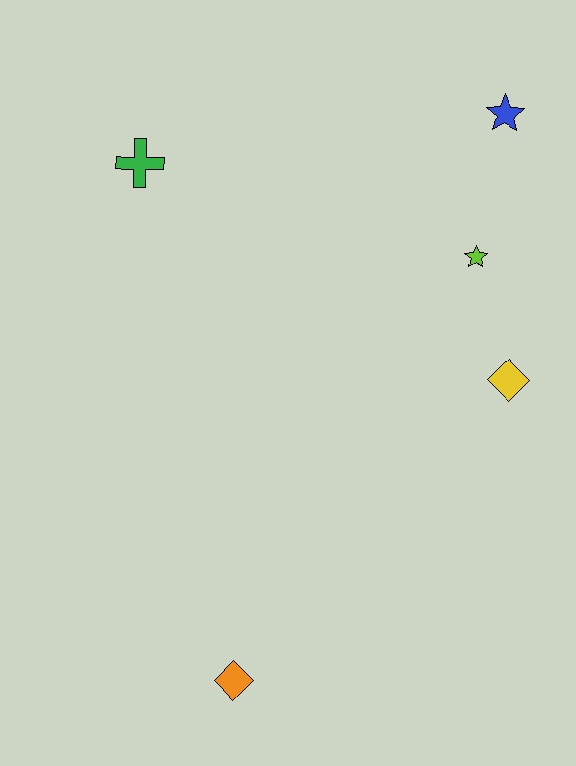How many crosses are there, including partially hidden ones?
There is 1 cross.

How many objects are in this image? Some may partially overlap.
There are 5 objects.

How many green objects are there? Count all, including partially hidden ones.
There is 1 green object.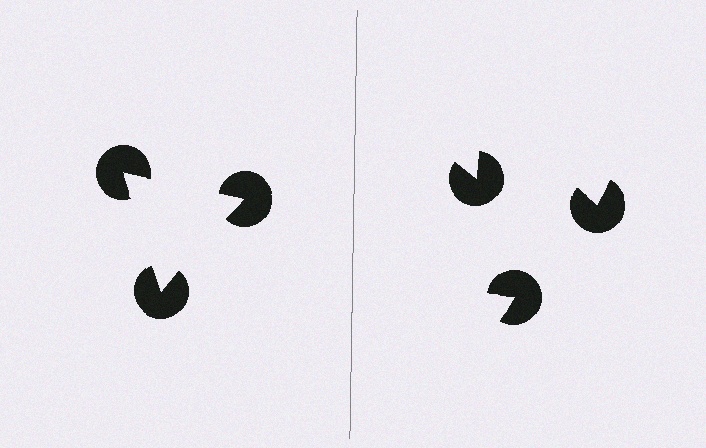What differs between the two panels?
The pac-man discs are positioned identically on both sides; only the wedge orientations differ. On the left they align to a triangle; on the right they are misaligned.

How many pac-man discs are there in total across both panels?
6 — 3 on each side.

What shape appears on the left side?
An illusory triangle.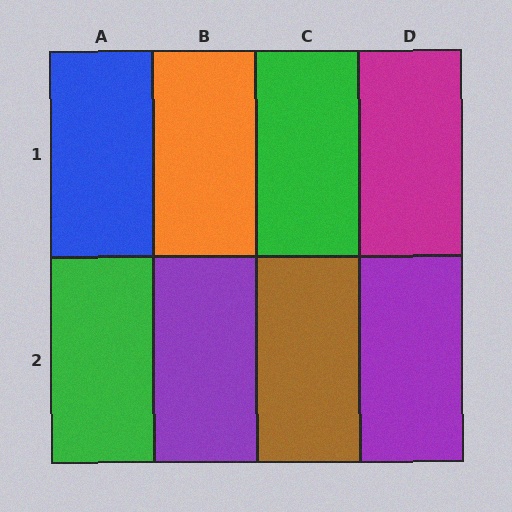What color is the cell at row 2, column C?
Brown.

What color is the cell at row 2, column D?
Purple.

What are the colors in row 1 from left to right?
Blue, orange, green, magenta.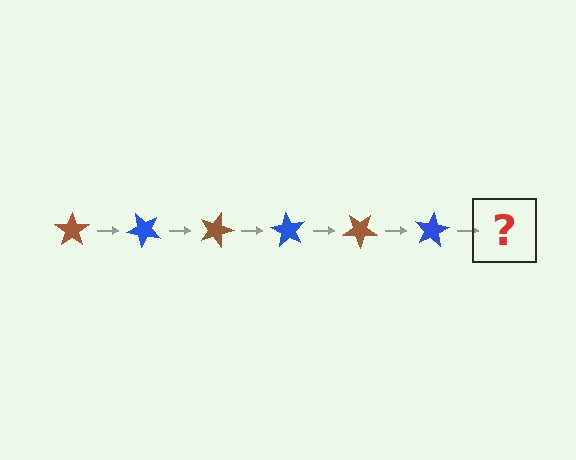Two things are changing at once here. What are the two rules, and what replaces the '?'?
The two rules are that it rotates 45 degrees each step and the color cycles through brown and blue. The '?' should be a brown star, rotated 270 degrees from the start.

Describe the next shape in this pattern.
It should be a brown star, rotated 270 degrees from the start.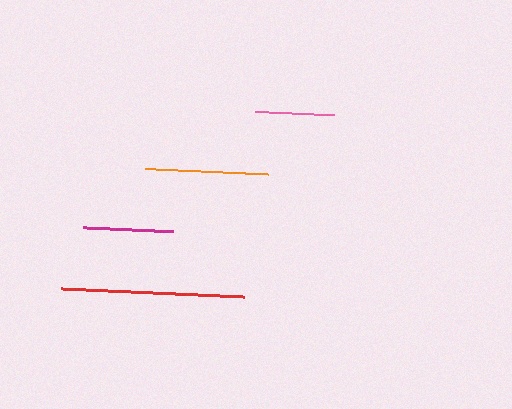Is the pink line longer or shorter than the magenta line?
The magenta line is longer than the pink line.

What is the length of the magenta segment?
The magenta segment is approximately 90 pixels long.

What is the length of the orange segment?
The orange segment is approximately 123 pixels long.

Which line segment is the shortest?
The pink line is the shortest at approximately 80 pixels.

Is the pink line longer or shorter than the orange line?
The orange line is longer than the pink line.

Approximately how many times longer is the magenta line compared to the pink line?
The magenta line is approximately 1.1 times the length of the pink line.